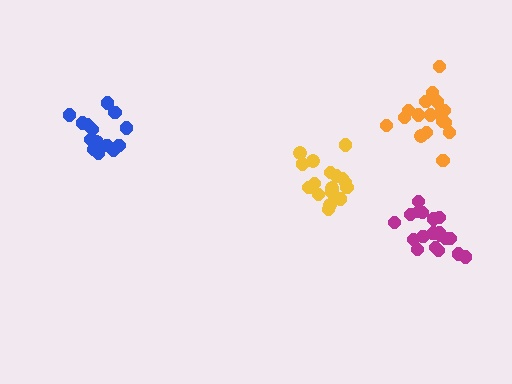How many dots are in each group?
Group 1: 17 dots, Group 2: 20 dots, Group 3: 14 dots, Group 4: 18 dots (69 total).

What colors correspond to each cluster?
The clusters are colored: orange, magenta, blue, yellow.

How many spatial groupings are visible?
There are 4 spatial groupings.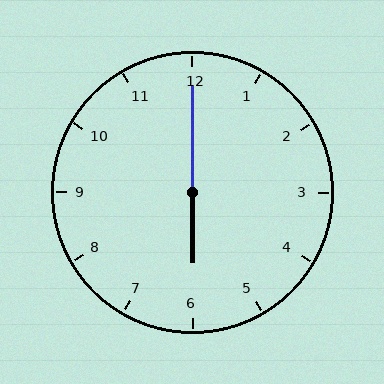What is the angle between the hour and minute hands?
Approximately 180 degrees.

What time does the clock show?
6:00.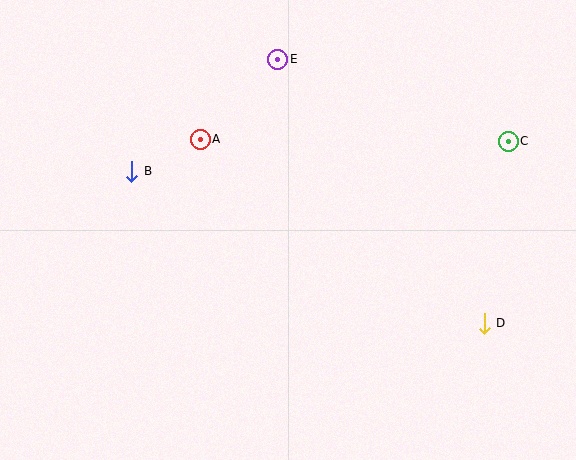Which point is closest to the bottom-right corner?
Point D is closest to the bottom-right corner.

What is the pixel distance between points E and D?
The distance between E and D is 335 pixels.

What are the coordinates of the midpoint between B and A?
The midpoint between B and A is at (166, 155).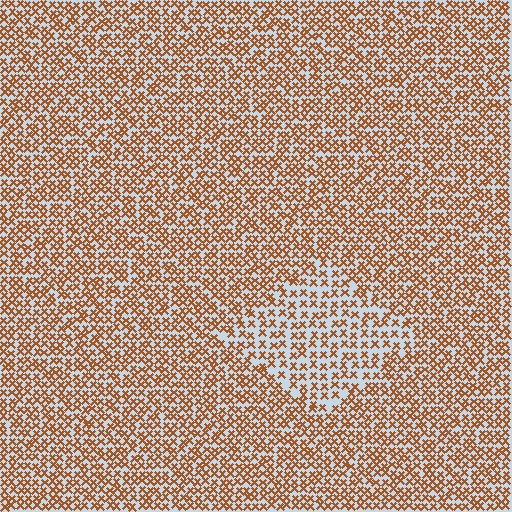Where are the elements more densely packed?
The elements are more densely packed outside the diamond boundary.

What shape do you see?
I see a diamond.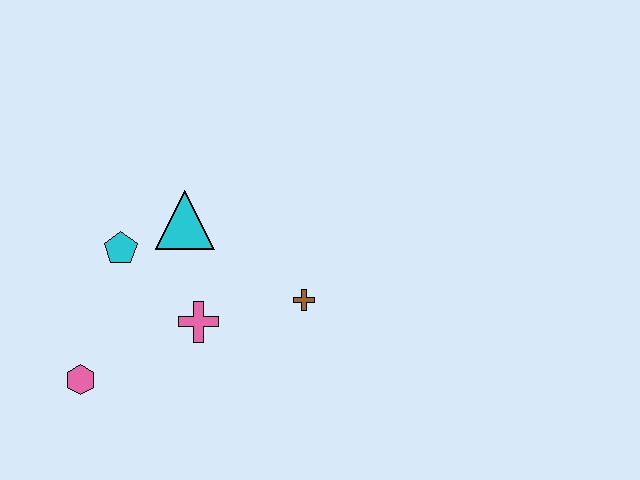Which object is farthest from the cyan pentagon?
The brown cross is farthest from the cyan pentagon.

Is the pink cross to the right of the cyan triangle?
Yes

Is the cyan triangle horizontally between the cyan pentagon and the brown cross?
Yes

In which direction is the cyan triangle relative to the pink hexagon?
The cyan triangle is above the pink hexagon.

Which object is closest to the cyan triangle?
The cyan pentagon is closest to the cyan triangle.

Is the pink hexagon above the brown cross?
No